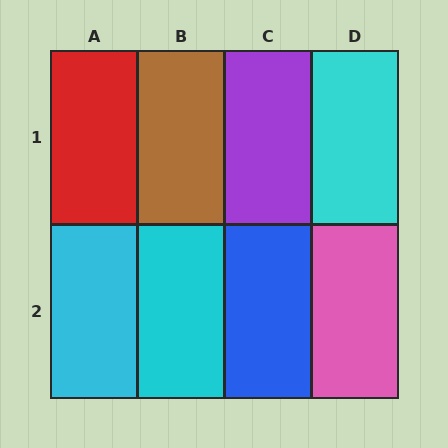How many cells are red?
1 cell is red.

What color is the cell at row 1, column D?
Cyan.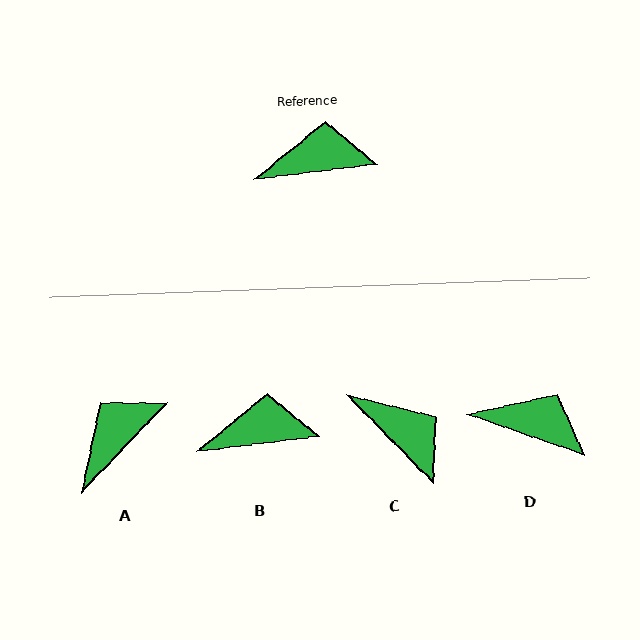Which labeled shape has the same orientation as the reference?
B.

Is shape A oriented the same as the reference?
No, it is off by about 39 degrees.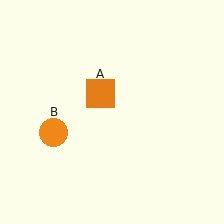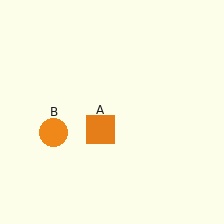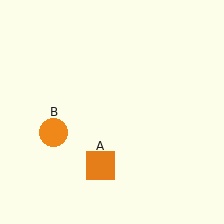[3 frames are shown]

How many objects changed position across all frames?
1 object changed position: orange square (object A).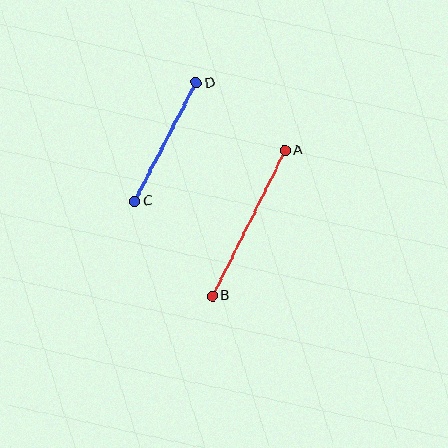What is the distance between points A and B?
The distance is approximately 162 pixels.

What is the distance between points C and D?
The distance is approximately 133 pixels.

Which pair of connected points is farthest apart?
Points A and B are farthest apart.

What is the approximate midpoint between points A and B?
The midpoint is at approximately (249, 223) pixels.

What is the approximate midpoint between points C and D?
The midpoint is at approximately (165, 142) pixels.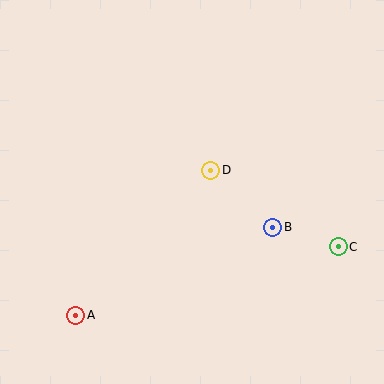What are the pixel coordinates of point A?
Point A is at (76, 315).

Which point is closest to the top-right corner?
Point D is closest to the top-right corner.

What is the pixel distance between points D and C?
The distance between D and C is 148 pixels.